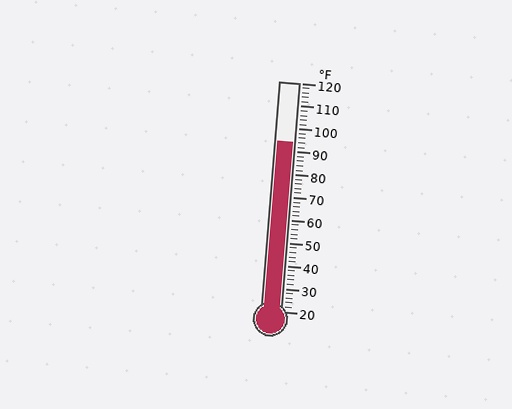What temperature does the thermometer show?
The thermometer shows approximately 94°F.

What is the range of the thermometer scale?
The thermometer scale ranges from 20°F to 120°F.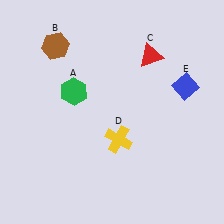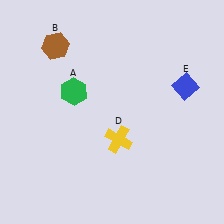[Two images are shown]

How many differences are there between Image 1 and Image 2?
There is 1 difference between the two images.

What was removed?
The red triangle (C) was removed in Image 2.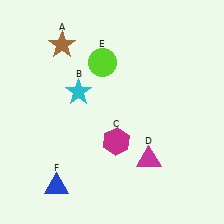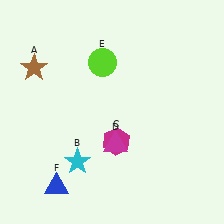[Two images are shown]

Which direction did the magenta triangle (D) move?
The magenta triangle (D) moved left.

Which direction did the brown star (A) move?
The brown star (A) moved left.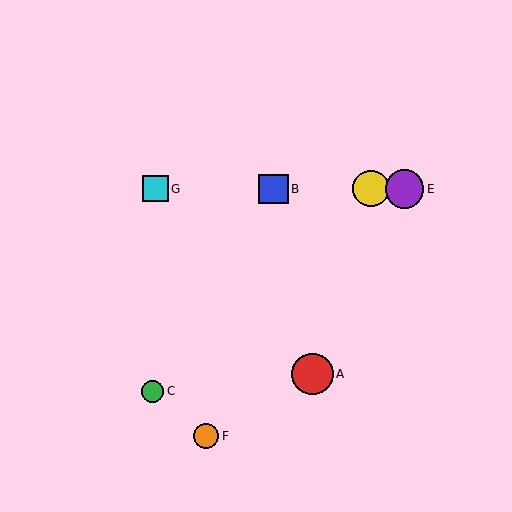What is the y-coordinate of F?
Object F is at y≈436.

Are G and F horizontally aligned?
No, G is at y≈189 and F is at y≈436.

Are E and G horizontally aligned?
Yes, both are at y≈189.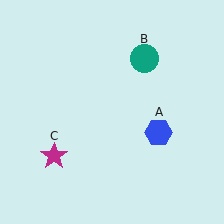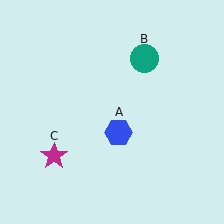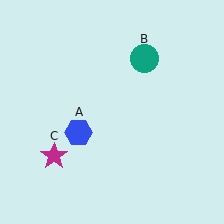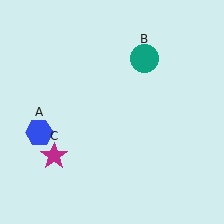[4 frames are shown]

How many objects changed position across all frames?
1 object changed position: blue hexagon (object A).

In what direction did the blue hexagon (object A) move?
The blue hexagon (object A) moved left.